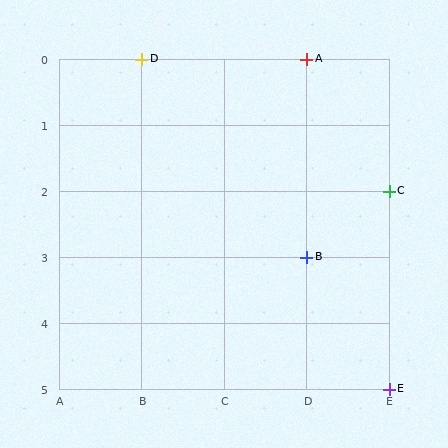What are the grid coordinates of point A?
Point A is at grid coordinates (D, 0).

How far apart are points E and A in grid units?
Points E and A are 1 column and 5 rows apart (about 5.1 grid units diagonally).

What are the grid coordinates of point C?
Point C is at grid coordinates (E, 2).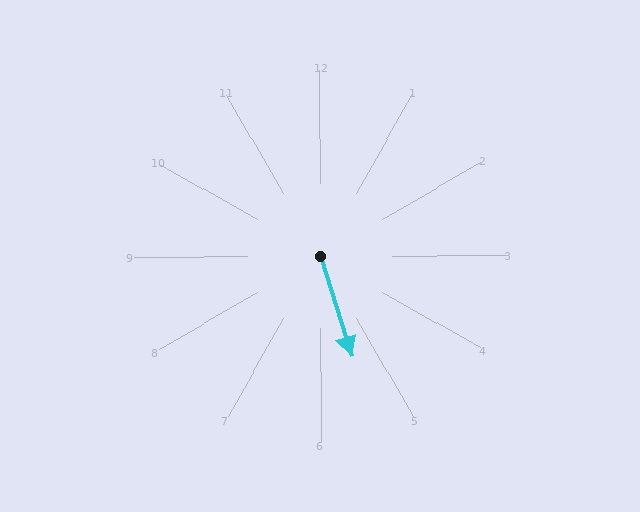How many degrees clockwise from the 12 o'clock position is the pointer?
Approximately 163 degrees.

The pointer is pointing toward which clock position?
Roughly 5 o'clock.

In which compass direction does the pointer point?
South.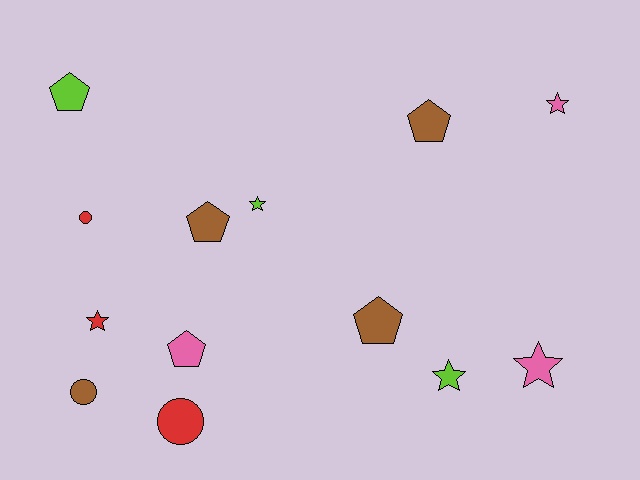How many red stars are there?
There is 1 red star.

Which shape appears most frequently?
Pentagon, with 5 objects.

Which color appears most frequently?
Brown, with 4 objects.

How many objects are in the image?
There are 13 objects.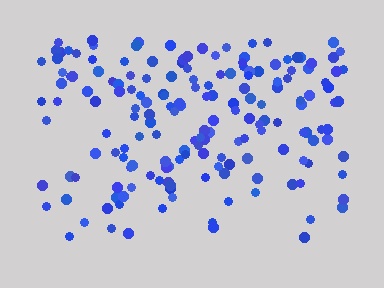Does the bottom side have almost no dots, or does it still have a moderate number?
Still a moderate number, just noticeably fewer than the top.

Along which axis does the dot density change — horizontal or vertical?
Vertical.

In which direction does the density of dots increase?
From bottom to top, with the top side densest.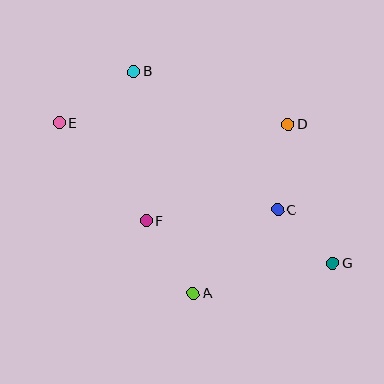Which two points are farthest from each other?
Points E and G are farthest from each other.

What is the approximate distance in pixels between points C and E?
The distance between C and E is approximately 235 pixels.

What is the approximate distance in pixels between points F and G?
The distance between F and G is approximately 192 pixels.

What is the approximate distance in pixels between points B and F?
The distance between B and F is approximately 149 pixels.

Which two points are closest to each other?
Points C and G are closest to each other.